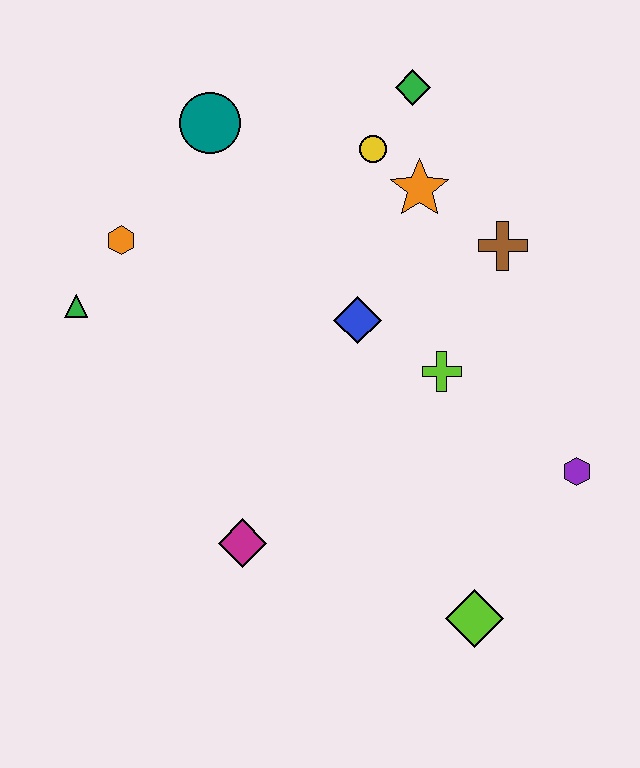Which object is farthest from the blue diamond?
The lime diamond is farthest from the blue diamond.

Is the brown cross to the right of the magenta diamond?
Yes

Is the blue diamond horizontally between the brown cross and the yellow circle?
No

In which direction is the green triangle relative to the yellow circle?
The green triangle is to the left of the yellow circle.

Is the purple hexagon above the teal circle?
No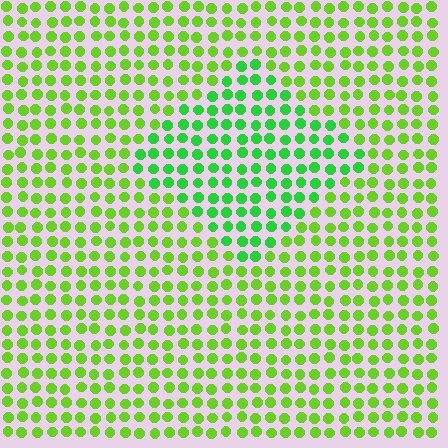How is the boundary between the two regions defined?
The boundary is defined purely by a slight shift in hue (about 30 degrees). Spacing, size, and orientation are identical on both sides.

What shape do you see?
I see a diamond.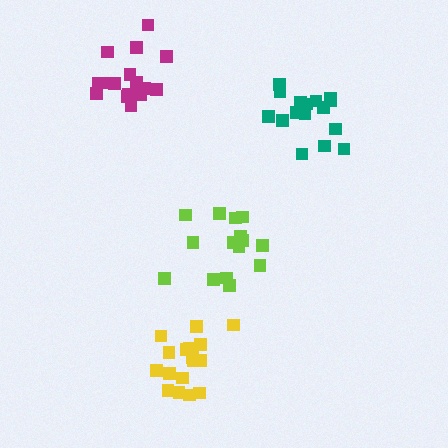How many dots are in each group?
Group 1: 15 dots, Group 2: 17 dots, Group 3: 17 dots, Group 4: 16 dots (65 total).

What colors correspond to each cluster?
The clusters are colored: lime, teal, yellow, magenta.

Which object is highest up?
The magenta cluster is topmost.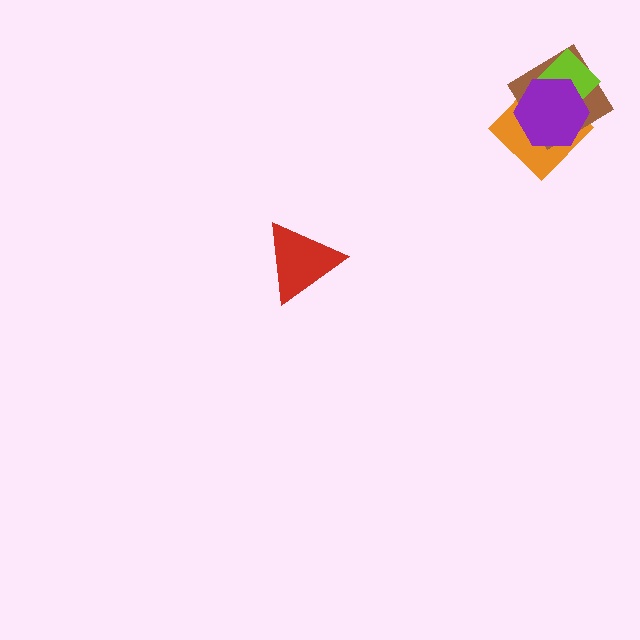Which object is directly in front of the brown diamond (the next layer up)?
The lime diamond is directly in front of the brown diamond.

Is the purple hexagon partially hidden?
No, no other shape covers it.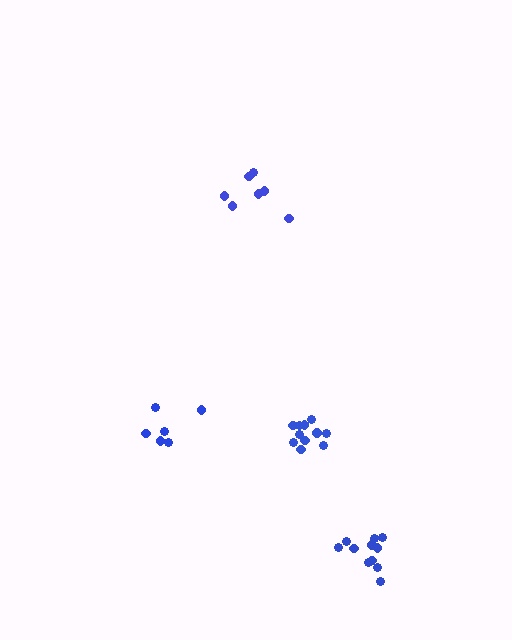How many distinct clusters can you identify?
There are 4 distinct clusters.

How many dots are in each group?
Group 1: 7 dots, Group 2: 11 dots, Group 3: 6 dots, Group 4: 11 dots (35 total).